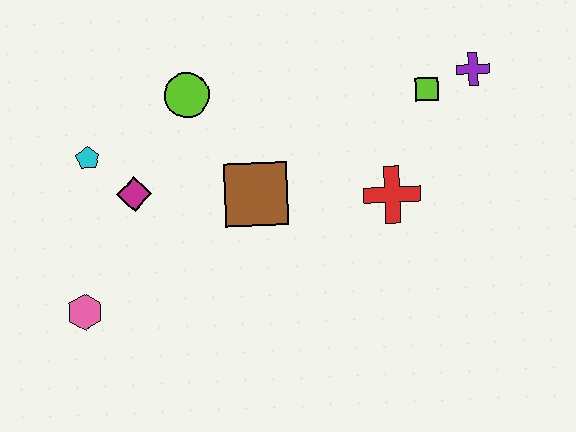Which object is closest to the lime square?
The purple cross is closest to the lime square.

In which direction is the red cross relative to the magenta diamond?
The red cross is to the right of the magenta diamond.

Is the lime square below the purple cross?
Yes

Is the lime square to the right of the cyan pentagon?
Yes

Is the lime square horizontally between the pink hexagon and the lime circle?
No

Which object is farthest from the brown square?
The purple cross is farthest from the brown square.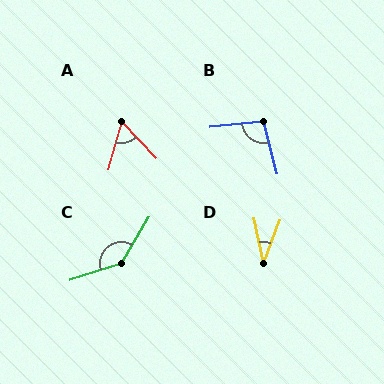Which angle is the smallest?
D, at approximately 32 degrees.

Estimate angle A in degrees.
Approximately 59 degrees.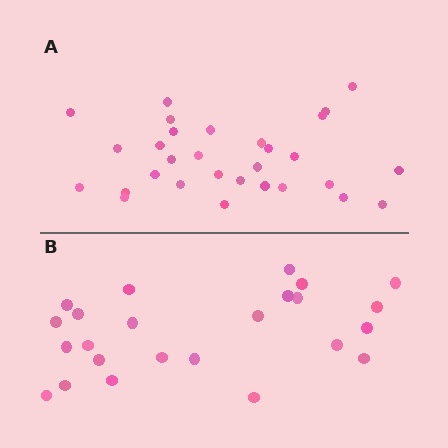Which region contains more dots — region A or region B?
Region A (the top region) has more dots.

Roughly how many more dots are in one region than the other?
Region A has about 6 more dots than region B.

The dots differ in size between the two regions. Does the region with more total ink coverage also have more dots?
No. Region B has more total ink coverage because its dots are larger, but region A actually contains more individual dots. Total area can be misleading — the number of items is what matters here.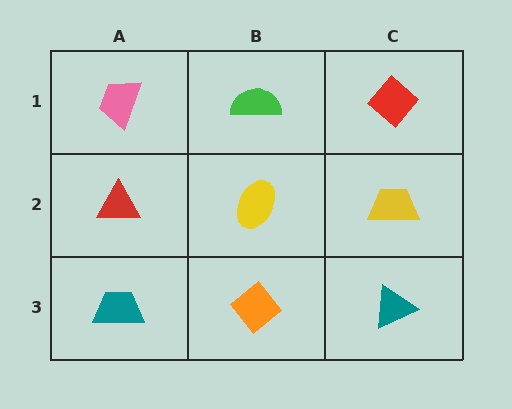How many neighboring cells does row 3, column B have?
3.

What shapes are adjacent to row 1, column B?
A yellow ellipse (row 2, column B), a pink trapezoid (row 1, column A), a red diamond (row 1, column C).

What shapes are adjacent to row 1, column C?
A yellow trapezoid (row 2, column C), a green semicircle (row 1, column B).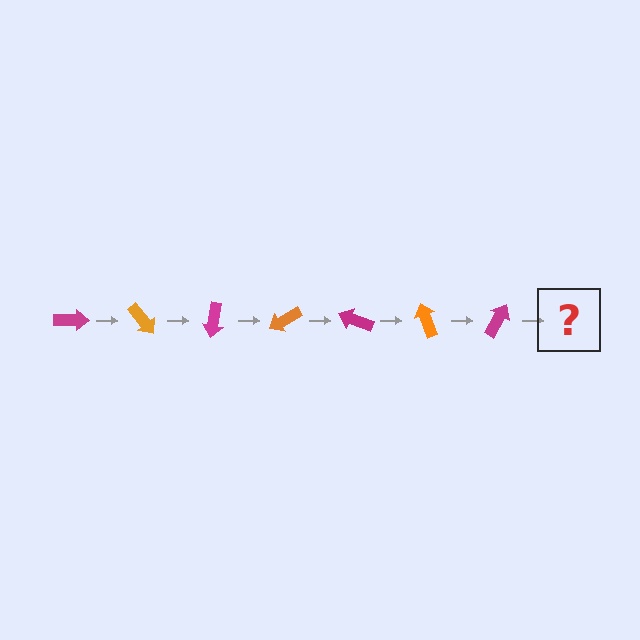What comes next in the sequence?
The next element should be an orange arrow, rotated 350 degrees from the start.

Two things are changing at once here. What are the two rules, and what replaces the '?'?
The two rules are that it rotates 50 degrees each step and the color cycles through magenta and orange. The '?' should be an orange arrow, rotated 350 degrees from the start.